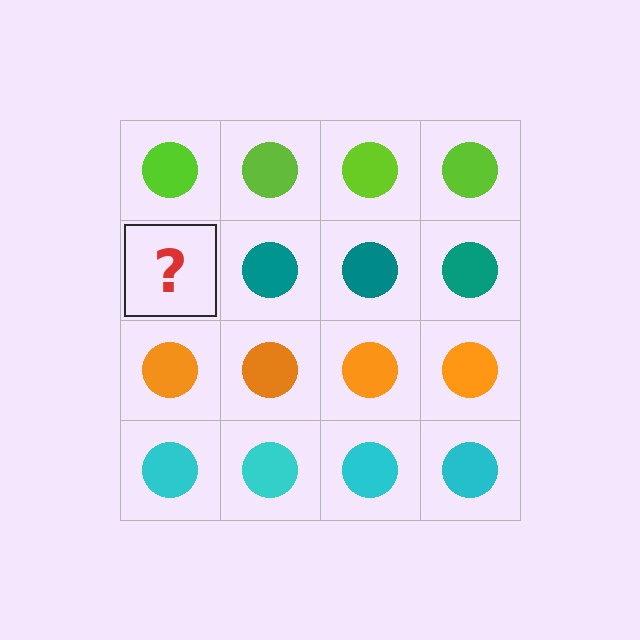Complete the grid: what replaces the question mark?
The question mark should be replaced with a teal circle.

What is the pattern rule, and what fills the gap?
The rule is that each row has a consistent color. The gap should be filled with a teal circle.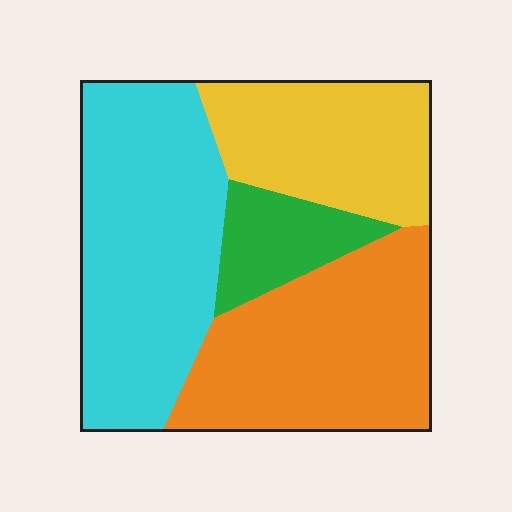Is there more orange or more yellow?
Orange.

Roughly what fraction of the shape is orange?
Orange takes up between a quarter and a half of the shape.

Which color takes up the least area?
Green, at roughly 10%.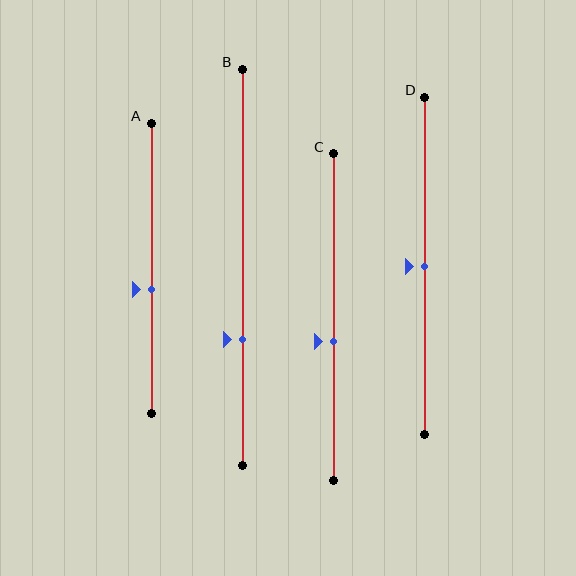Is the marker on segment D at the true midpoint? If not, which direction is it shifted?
Yes, the marker on segment D is at the true midpoint.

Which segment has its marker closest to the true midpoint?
Segment D has its marker closest to the true midpoint.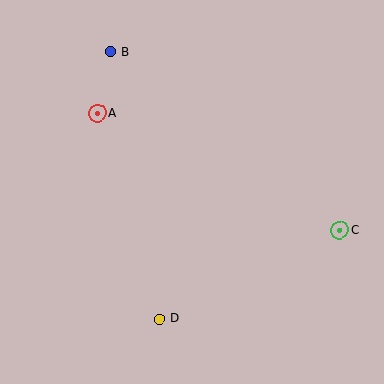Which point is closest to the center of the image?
Point A at (97, 113) is closest to the center.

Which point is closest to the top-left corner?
Point B is closest to the top-left corner.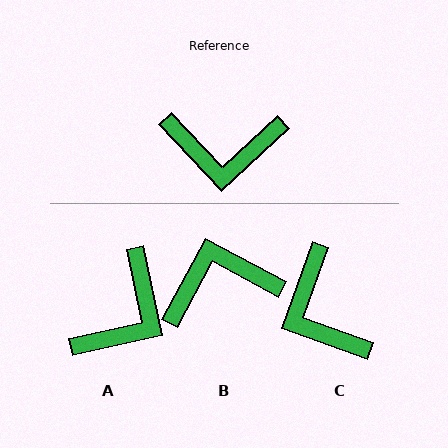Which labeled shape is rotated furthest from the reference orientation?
B, about 161 degrees away.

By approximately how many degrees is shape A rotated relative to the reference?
Approximately 59 degrees counter-clockwise.